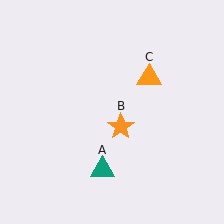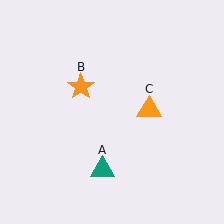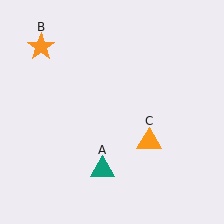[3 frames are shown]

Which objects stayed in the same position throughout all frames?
Teal triangle (object A) remained stationary.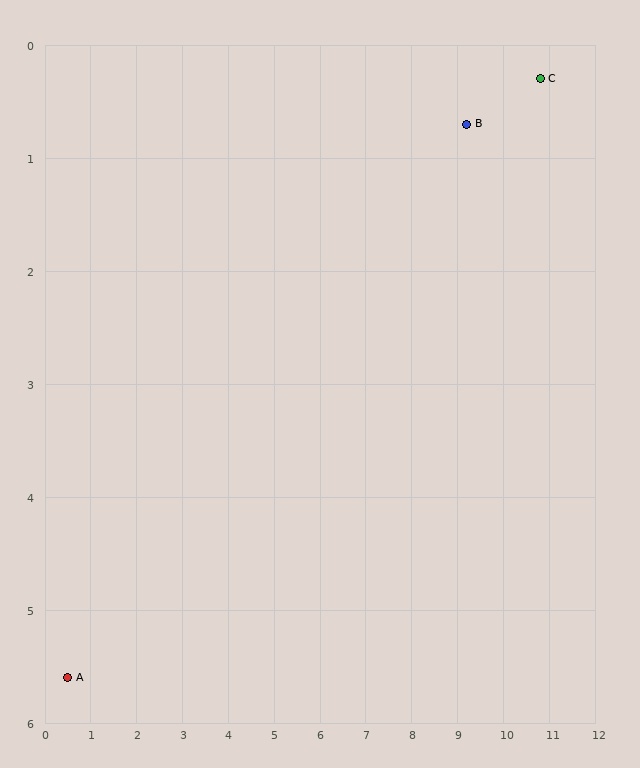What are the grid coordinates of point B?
Point B is at approximately (9.2, 0.7).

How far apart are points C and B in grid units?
Points C and B are about 1.6 grid units apart.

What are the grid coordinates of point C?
Point C is at approximately (10.8, 0.3).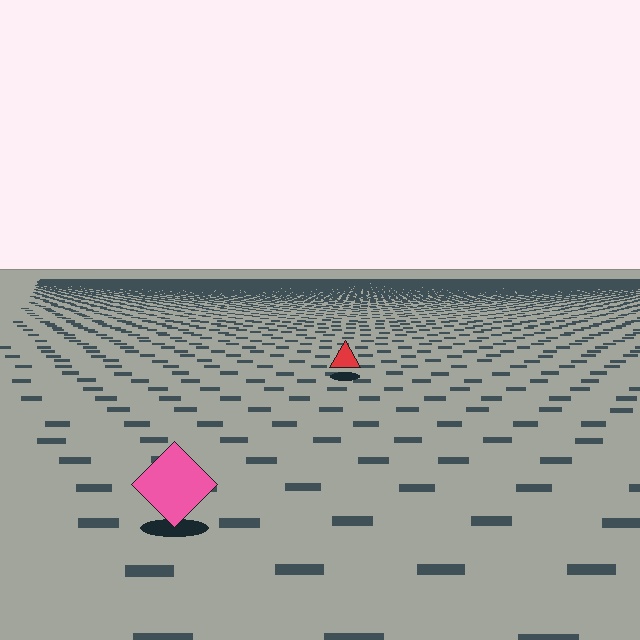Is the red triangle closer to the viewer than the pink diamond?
No. The pink diamond is closer — you can tell from the texture gradient: the ground texture is coarser near it.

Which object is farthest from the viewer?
The red triangle is farthest from the viewer. It appears smaller and the ground texture around it is denser.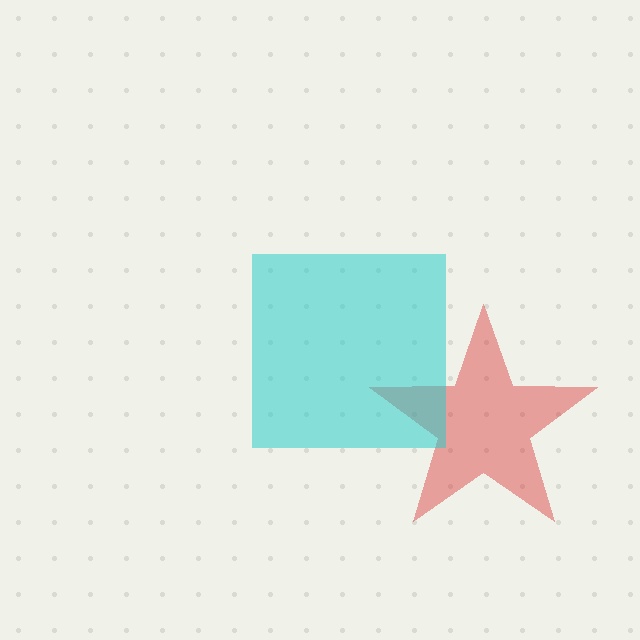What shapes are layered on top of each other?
The layered shapes are: a red star, a cyan square.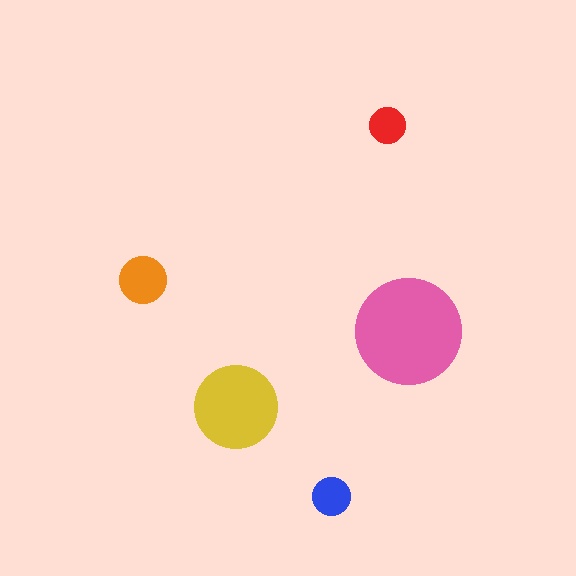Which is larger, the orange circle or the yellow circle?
The yellow one.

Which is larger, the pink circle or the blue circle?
The pink one.